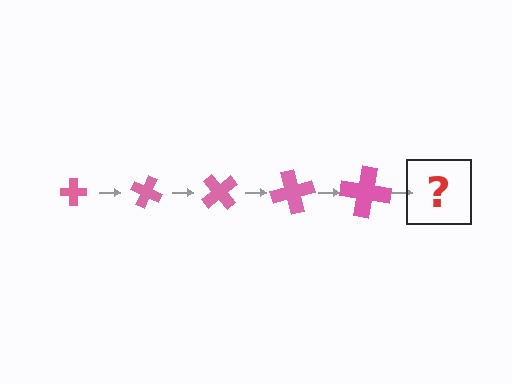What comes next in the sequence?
The next element should be a cross, larger than the previous one and rotated 125 degrees from the start.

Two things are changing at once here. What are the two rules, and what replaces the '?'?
The two rules are that the cross grows larger each step and it rotates 25 degrees each step. The '?' should be a cross, larger than the previous one and rotated 125 degrees from the start.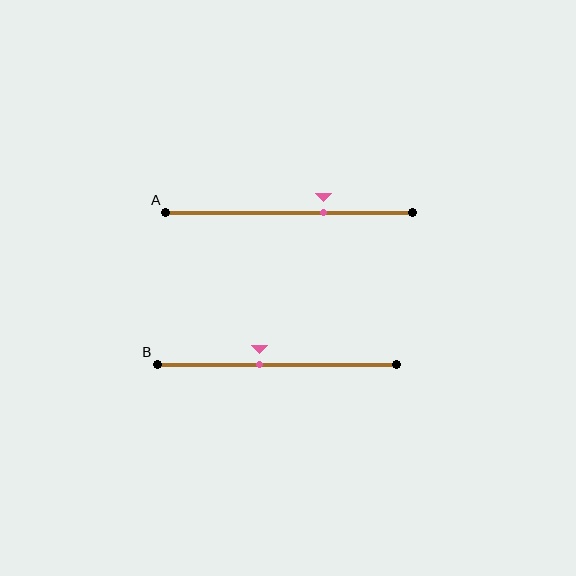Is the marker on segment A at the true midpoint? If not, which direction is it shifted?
No, the marker on segment A is shifted to the right by about 14% of the segment length.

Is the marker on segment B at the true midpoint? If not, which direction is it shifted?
No, the marker on segment B is shifted to the left by about 7% of the segment length.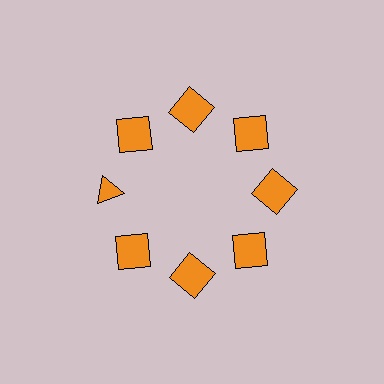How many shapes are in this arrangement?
There are 8 shapes arranged in a ring pattern.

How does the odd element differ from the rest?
It has a different shape: triangle instead of square.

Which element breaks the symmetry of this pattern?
The orange triangle at roughly the 9 o'clock position breaks the symmetry. All other shapes are orange squares.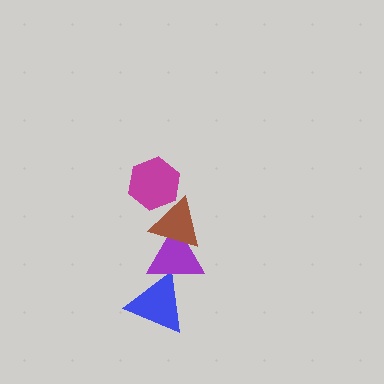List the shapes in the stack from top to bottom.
From top to bottom: the magenta hexagon, the brown triangle, the purple triangle, the blue triangle.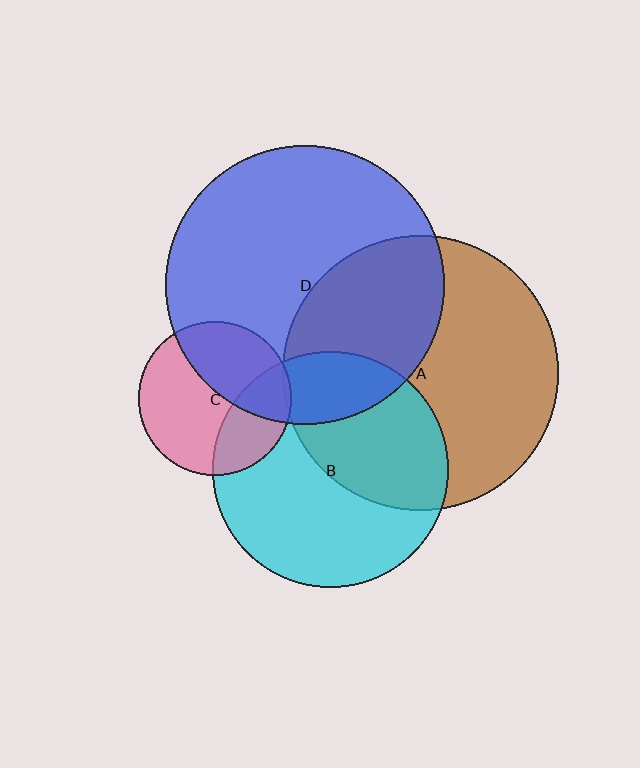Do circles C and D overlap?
Yes.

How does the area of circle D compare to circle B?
Approximately 1.4 times.